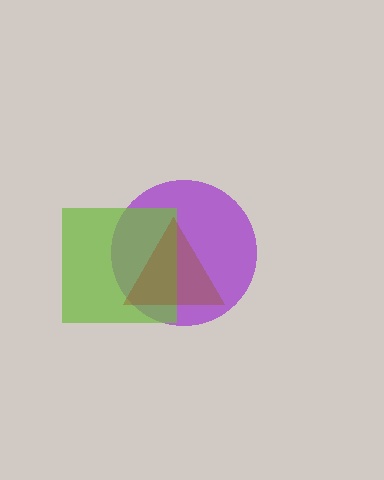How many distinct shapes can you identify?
There are 3 distinct shapes: a purple circle, a lime square, a brown triangle.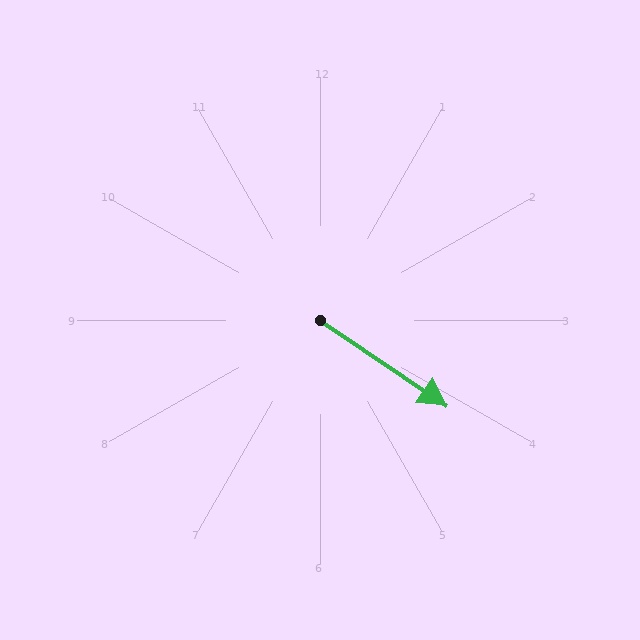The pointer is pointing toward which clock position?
Roughly 4 o'clock.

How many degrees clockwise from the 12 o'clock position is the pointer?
Approximately 124 degrees.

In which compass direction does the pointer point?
Southeast.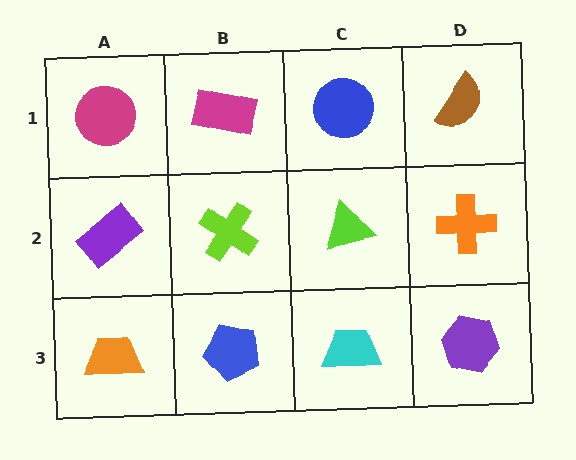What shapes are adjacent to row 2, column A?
A magenta circle (row 1, column A), an orange trapezoid (row 3, column A), a lime cross (row 2, column B).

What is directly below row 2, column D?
A purple hexagon.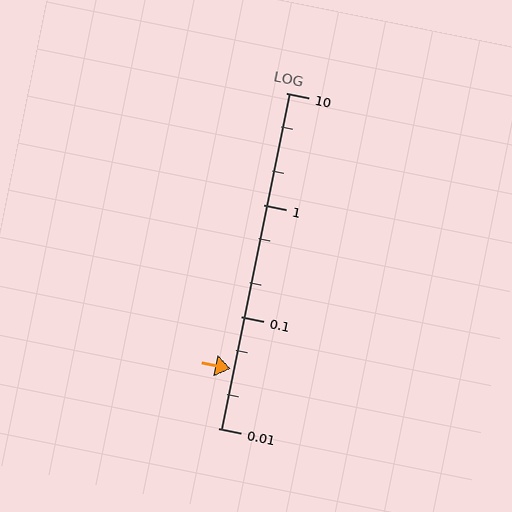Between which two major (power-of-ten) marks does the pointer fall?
The pointer is between 0.01 and 0.1.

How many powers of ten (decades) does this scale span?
The scale spans 3 decades, from 0.01 to 10.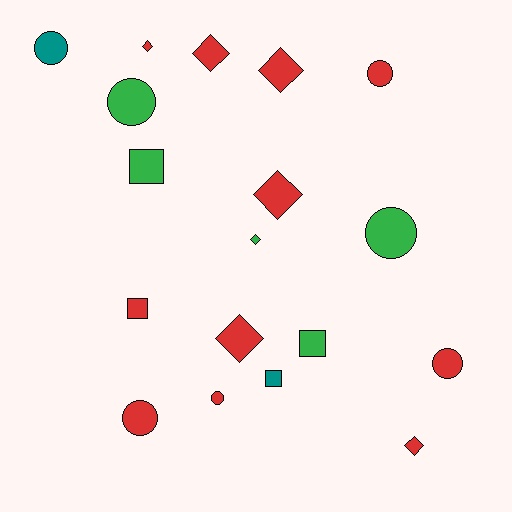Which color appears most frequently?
Red, with 11 objects.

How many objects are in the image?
There are 18 objects.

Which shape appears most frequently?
Diamond, with 7 objects.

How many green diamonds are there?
There is 1 green diamond.